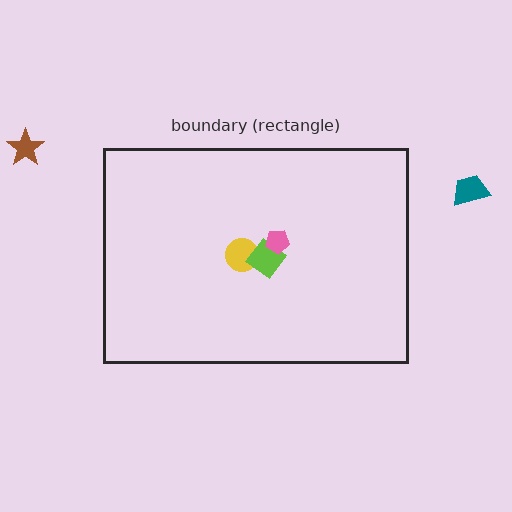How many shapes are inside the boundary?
3 inside, 2 outside.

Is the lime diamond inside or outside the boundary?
Inside.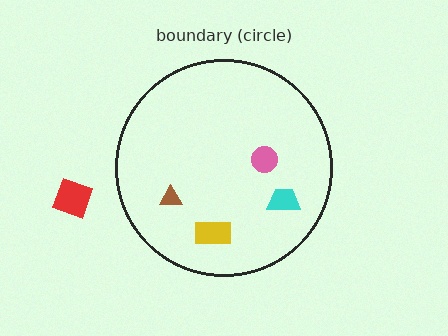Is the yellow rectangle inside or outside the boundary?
Inside.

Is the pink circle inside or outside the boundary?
Inside.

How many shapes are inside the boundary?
4 inside, 1 outside.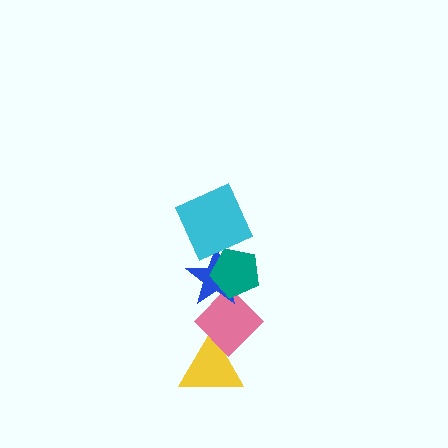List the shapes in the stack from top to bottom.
From top to bottom: the cyan square, the teal pentagon, the blue star, the pink diamond, the yellow triangle.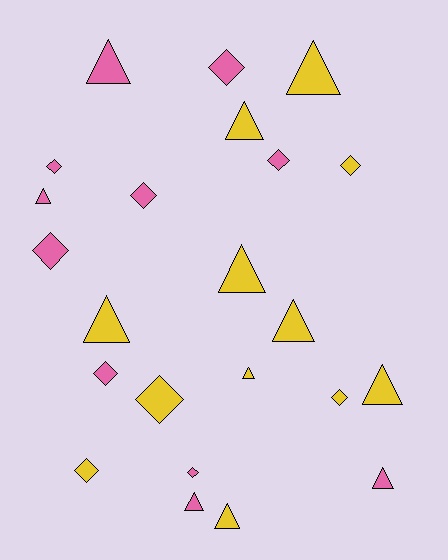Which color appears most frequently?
Yellow, with 12 objects.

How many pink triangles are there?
There are 4 pink triangles.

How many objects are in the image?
There are 23 objects.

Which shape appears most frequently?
Triangle, with 12 objects.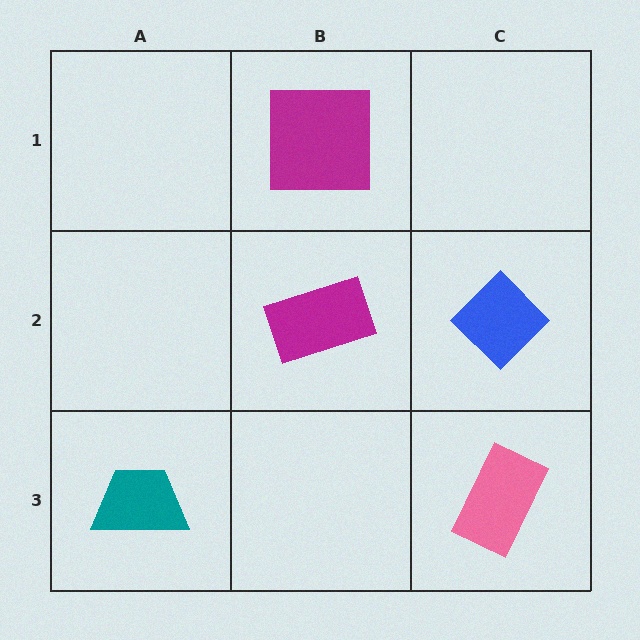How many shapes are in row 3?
2 shapes.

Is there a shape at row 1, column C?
No, that cell is empty.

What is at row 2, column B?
A magenta rectangle.